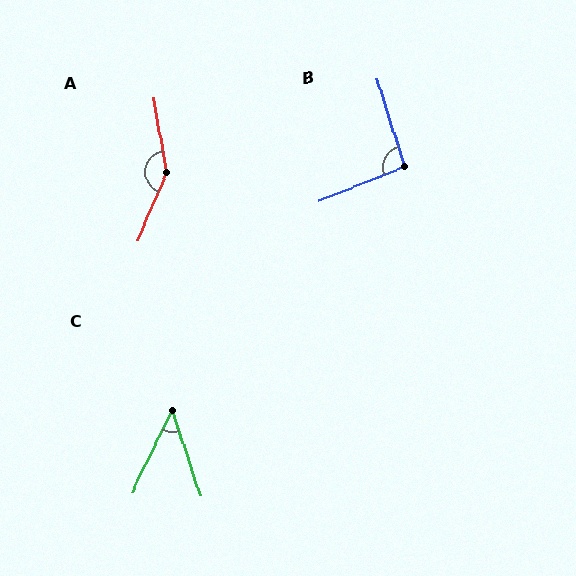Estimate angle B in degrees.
Approximately 94 degrees.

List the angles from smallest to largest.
C (44°), B (94°), A (147°).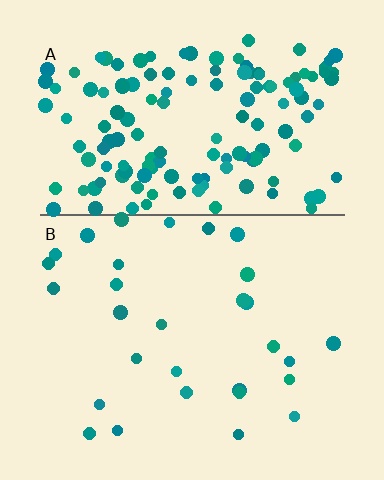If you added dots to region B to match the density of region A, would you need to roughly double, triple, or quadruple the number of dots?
Approximately quadruple.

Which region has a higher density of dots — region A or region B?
A (the top).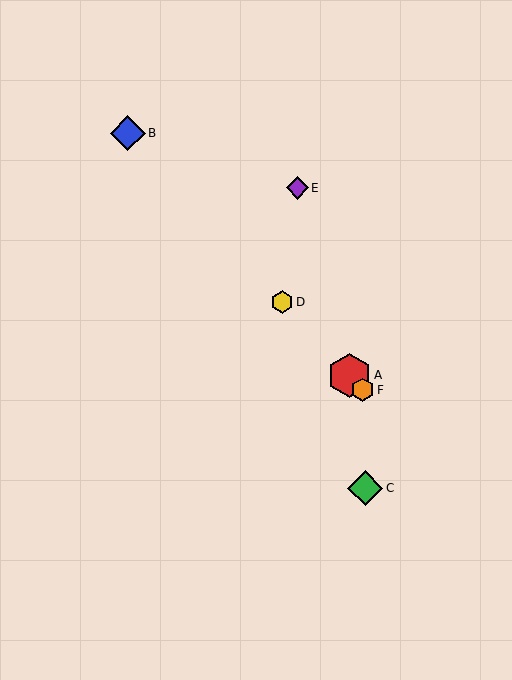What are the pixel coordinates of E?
Object E is at (297, 188).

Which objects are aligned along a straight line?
Objects A, B, D, F are aligned along a straight line.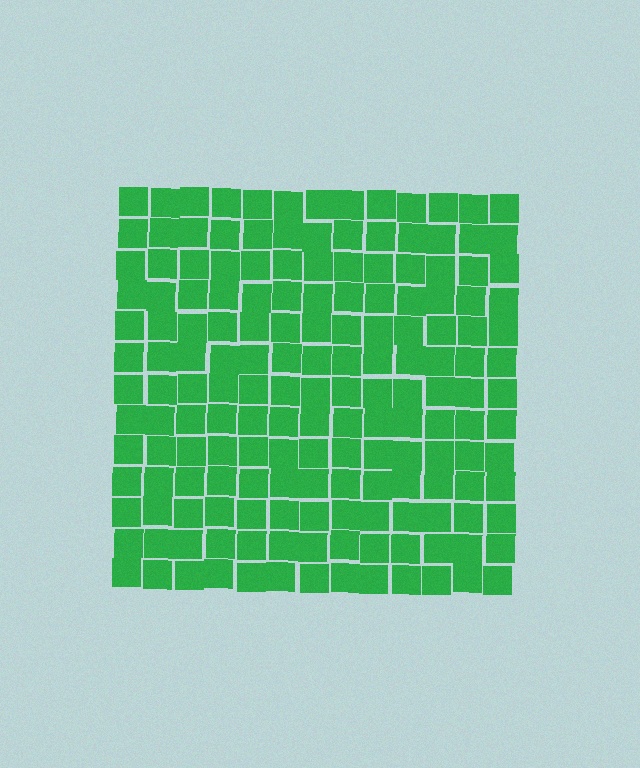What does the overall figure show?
The overall figure shows a square.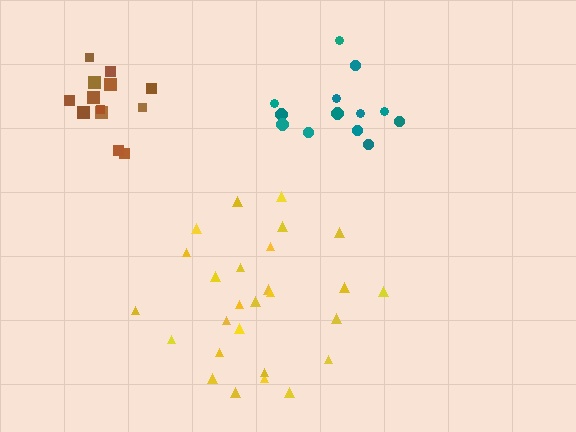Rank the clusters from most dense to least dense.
brown, teal, yellow.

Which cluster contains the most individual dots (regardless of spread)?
Yellow (27).